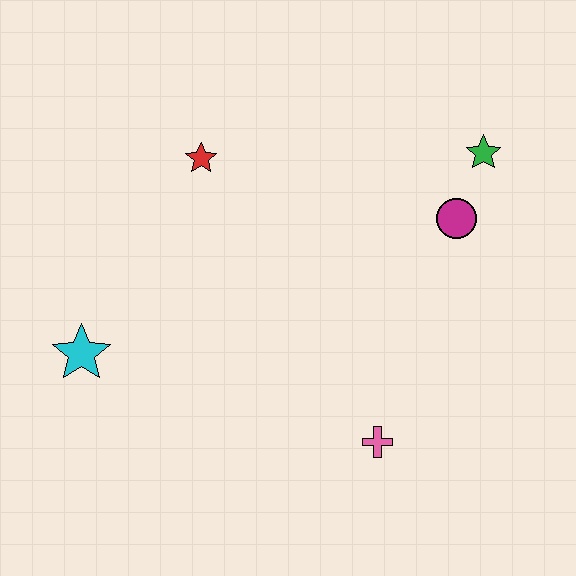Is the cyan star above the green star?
No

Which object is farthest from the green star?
The cyan star is farthest from the green star.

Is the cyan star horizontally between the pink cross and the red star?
No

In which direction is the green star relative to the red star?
The green star is to the right of the red star.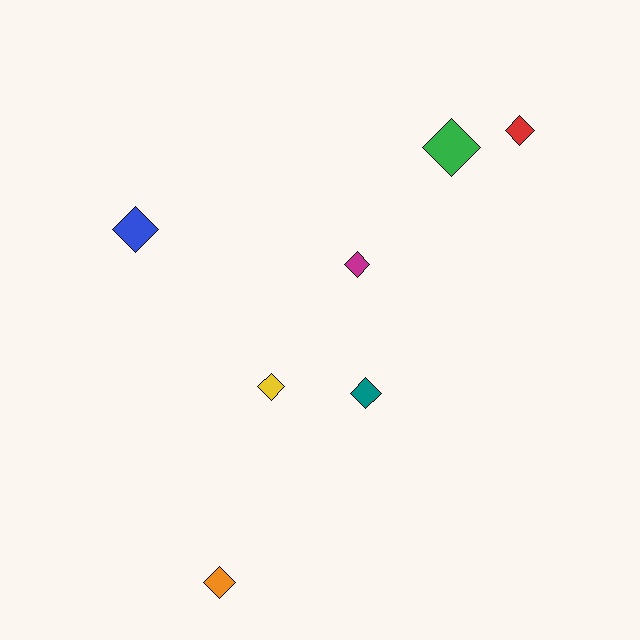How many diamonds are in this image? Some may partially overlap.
There are 7 diamonds.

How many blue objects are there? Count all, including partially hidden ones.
There is 1 blue object.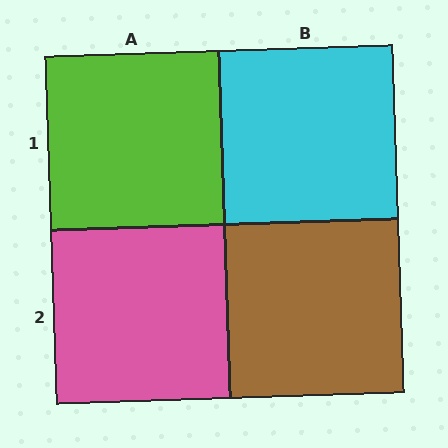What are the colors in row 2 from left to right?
Pink, brown.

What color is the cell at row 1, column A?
Lime.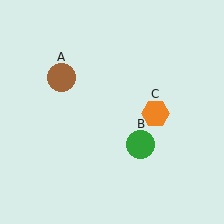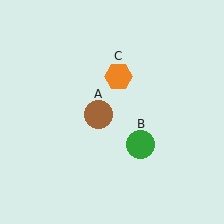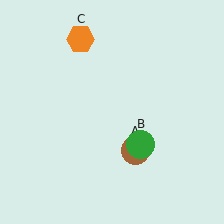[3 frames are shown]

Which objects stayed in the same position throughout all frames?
Green circle (object B) remained stationary.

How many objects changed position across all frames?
2 objects changed position: brown circle (object A), orange hexagon (object C).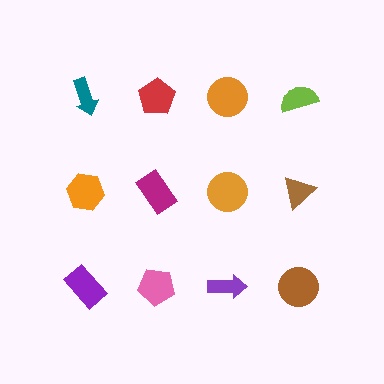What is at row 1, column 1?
A teal arrow.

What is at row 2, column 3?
An orange circle.